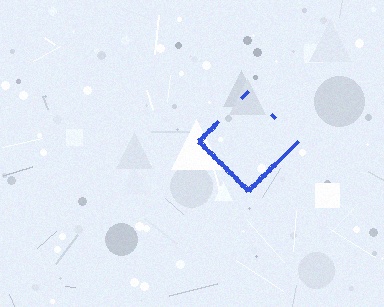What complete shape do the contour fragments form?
The contour fragments form a diamond.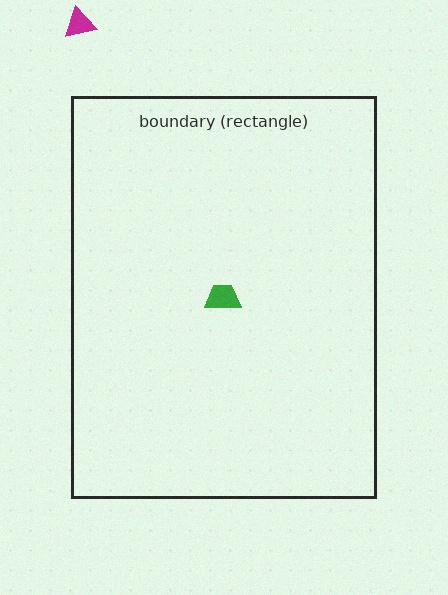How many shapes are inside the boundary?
1 inside, 1 outside.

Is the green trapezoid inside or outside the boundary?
Inside.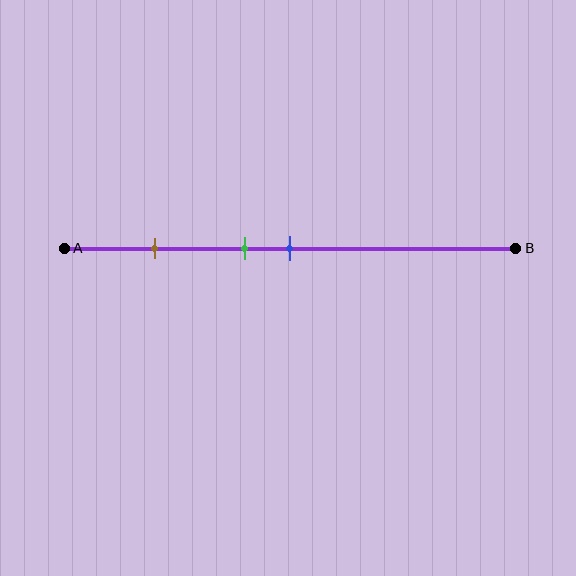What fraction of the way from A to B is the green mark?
The green mark is approximately 40% (0.4) of the way from A to B.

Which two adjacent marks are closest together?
The green and blue marks are the closest adjacent pair.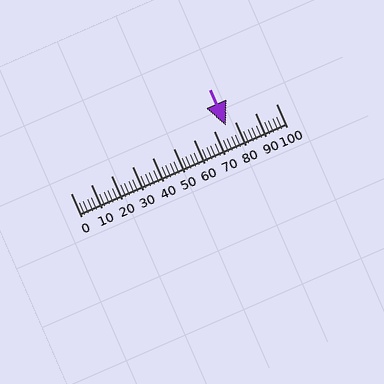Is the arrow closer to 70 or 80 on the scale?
The arrow is closer to 80.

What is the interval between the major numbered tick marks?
The major tick marks are spaced 10 units apart.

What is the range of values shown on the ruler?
The ruler shows values from 0 to 100.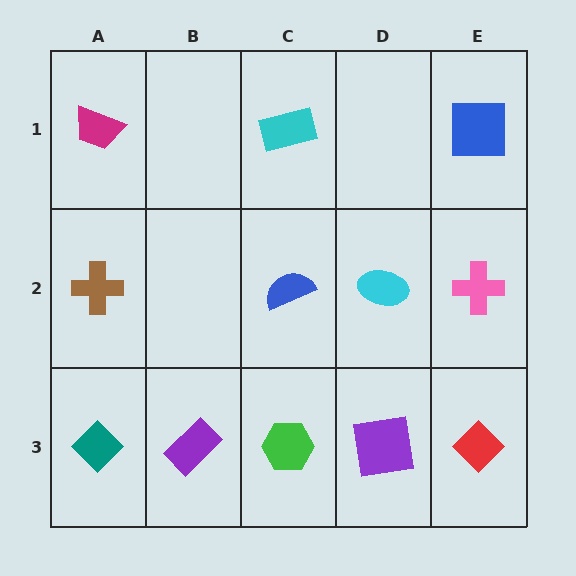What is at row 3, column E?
A red diamond.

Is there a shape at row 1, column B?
No, that cell is empty.